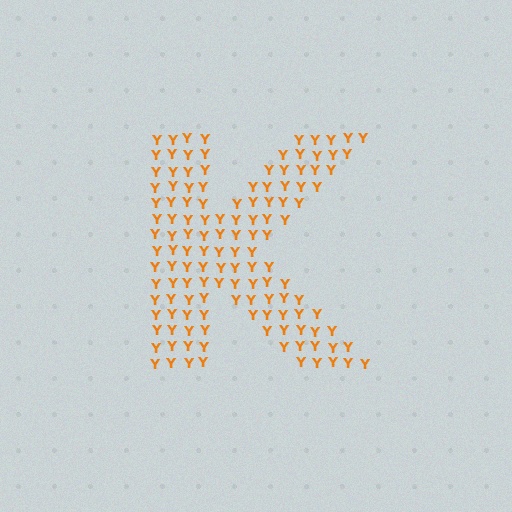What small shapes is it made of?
It is made of small letter Y's.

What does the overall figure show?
The overall figure shows the letter K.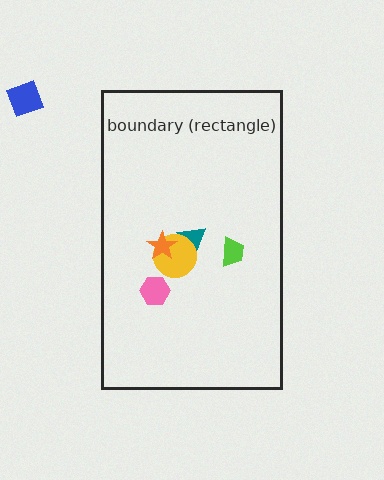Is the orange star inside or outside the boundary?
Inside.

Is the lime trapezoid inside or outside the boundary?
Inside.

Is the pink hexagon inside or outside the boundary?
Inside.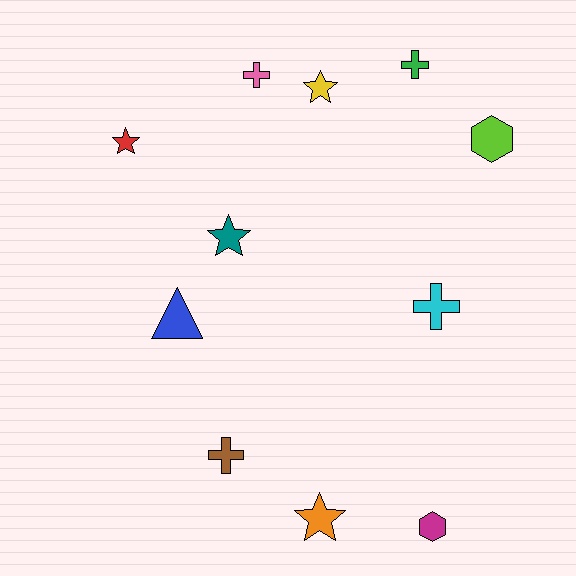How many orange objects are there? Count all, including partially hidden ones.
There is 1 orange object.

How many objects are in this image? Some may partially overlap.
There are 11 objects.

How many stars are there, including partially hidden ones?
There are 4 stars.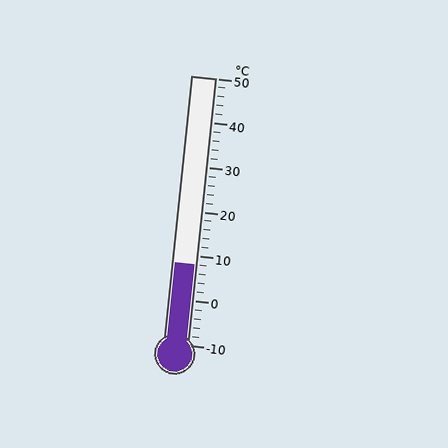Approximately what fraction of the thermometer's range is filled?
The thermometer is filled to approximately 30% of its range.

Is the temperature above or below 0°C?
The temperature is above 0°C.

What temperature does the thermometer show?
The thermometer shows approximately 8°C.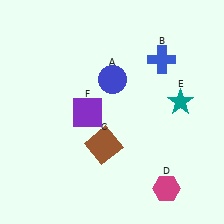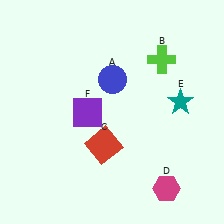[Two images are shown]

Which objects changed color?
B changed from blue to lime. C changed from brown to red.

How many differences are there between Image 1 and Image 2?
There are 2 differences between the two images.